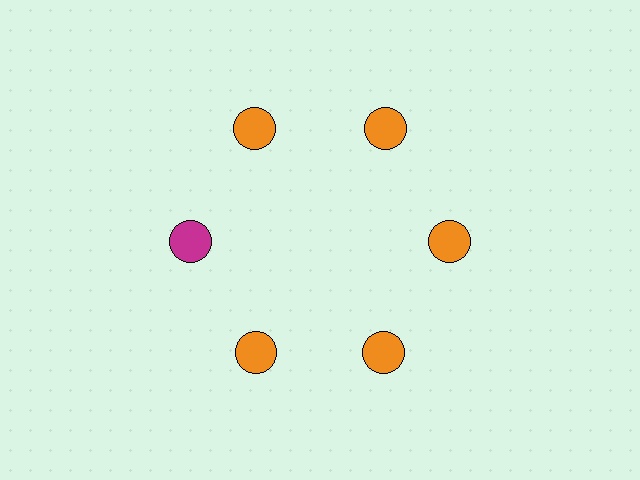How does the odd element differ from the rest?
It has a different color: magenta instead of orange.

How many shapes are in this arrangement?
There are 6 shapes arranged in a ring pattern.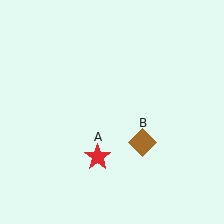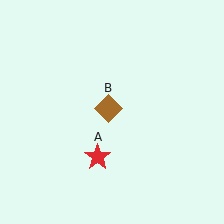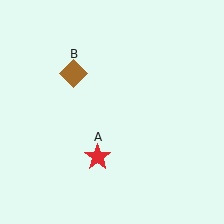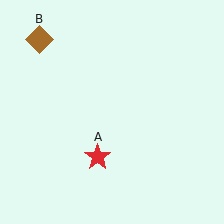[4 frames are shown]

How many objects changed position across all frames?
1 object changed position: brown diamond (object B).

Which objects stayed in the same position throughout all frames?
Red star (object A) remained stationary.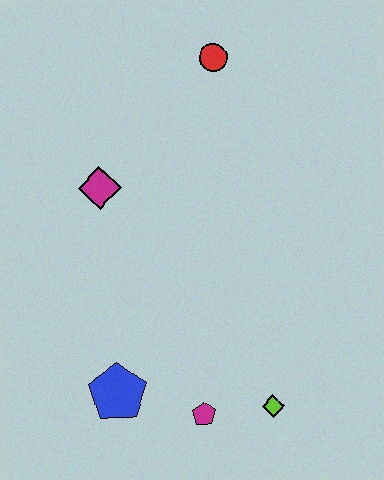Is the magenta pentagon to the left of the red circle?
Yes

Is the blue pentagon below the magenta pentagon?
No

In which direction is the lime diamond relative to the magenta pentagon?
The lime diamond is to the right of the magenta pentagon.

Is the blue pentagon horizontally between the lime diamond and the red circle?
No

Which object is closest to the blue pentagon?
The magenta pentagon is closest to the blue pentagon.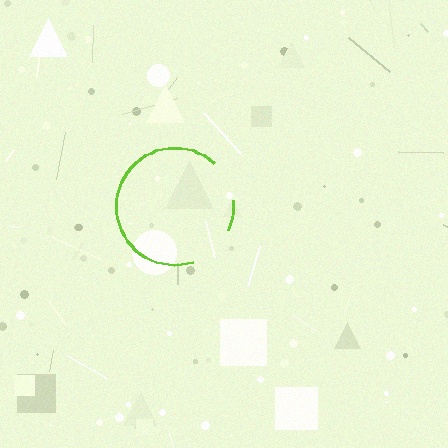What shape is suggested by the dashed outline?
The dashed outline suggests a circle.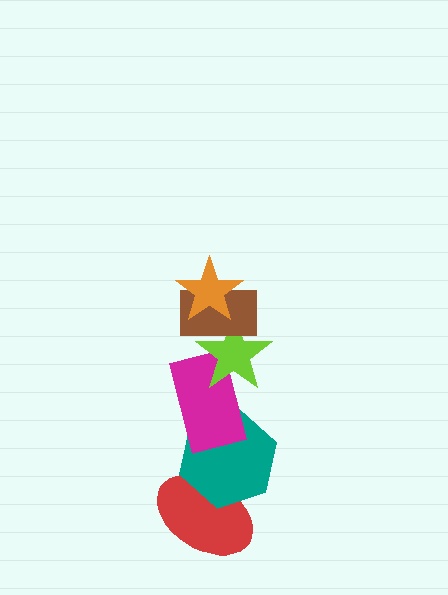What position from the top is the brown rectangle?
The brown rectangle is 2nd from the top.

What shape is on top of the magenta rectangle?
The lime star is on top of the magenta rectangle.